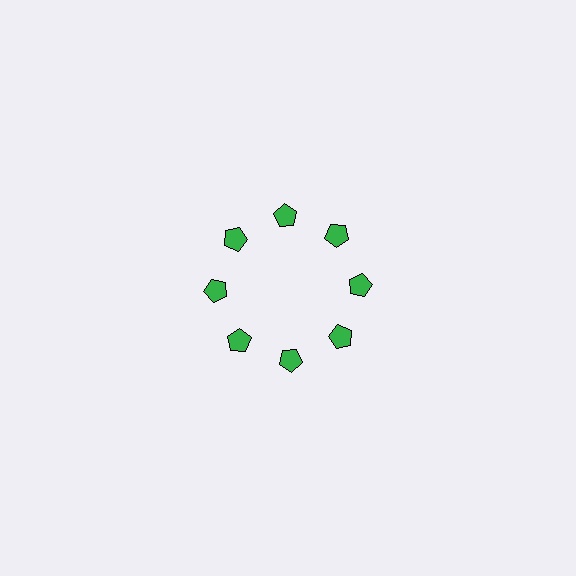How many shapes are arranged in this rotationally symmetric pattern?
There are 8 shapes, arranged in 8 groups of 1.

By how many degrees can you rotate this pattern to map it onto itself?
The pattern maps onto itself every 45 degrees of rotation.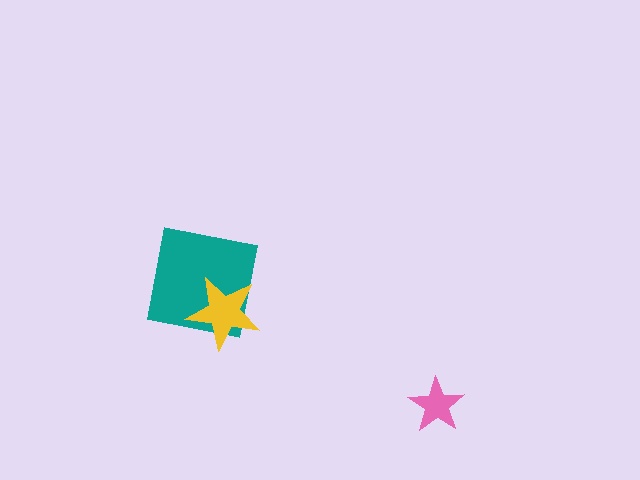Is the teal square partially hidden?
Yes, it is partially covered by another shape.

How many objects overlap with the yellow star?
1 object overlaps with the yellow star.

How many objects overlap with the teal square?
1 object overlaps with the teal square.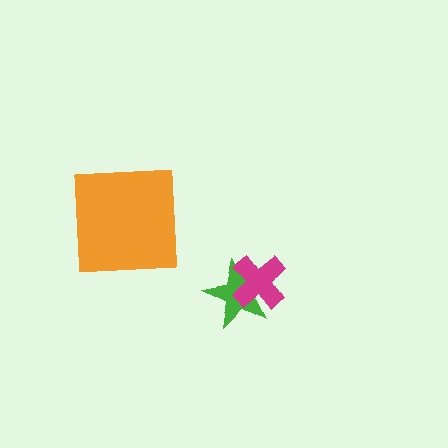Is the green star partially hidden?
Yes, it is partially covered by another shape.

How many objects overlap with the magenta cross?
1 object overlaps with the magenta cross.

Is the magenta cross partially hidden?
No, no other shape covers it.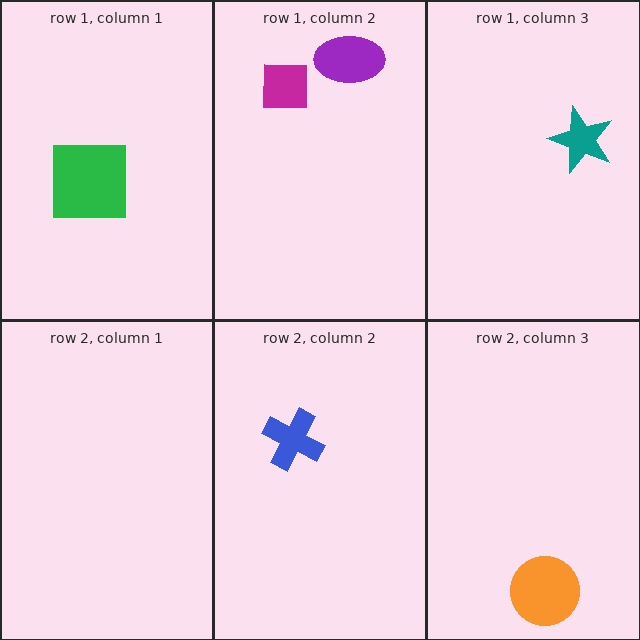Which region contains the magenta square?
The row 1, column 2 region.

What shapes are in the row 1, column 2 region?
The purple ellipse, the magenta square.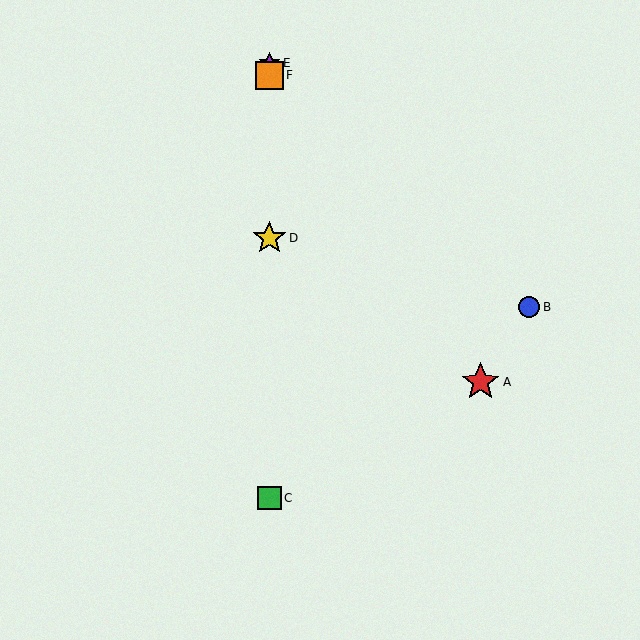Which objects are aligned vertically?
Objects C, D, E, F are aligned vertically.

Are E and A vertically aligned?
No, E is at x≈269 and A is at x≈480.